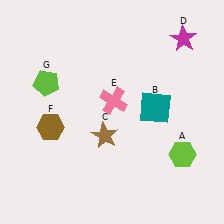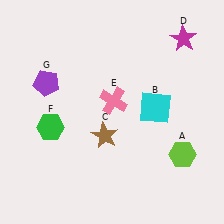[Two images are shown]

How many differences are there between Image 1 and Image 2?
There are 3 differences between the two images.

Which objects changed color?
B changed from teal to cyan. F changed from brown to green. G changed from lime to purple.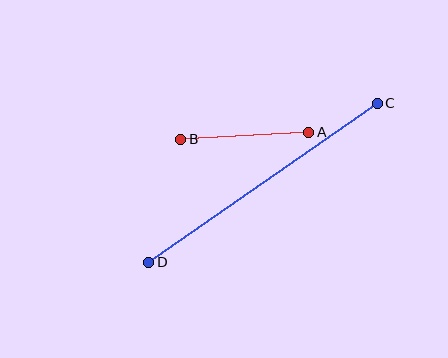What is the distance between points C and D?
The distance is approximately 278 pixels.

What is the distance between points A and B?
The distance is approximately 128 pixels.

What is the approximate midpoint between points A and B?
The midpoint is at approximately (245, 136) pixels.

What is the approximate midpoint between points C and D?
The midpoint is at approximately (263, 183) pixels.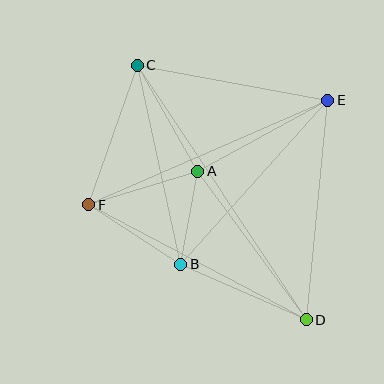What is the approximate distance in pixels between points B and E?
The distance between B and E is approximately 220 pixels.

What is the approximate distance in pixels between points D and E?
The distance between D and E is approximately 221 pixels.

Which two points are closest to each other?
Points A and B are closest to each other.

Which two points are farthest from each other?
Points C and D are farthest from each other.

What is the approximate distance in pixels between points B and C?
The distance between B and C is approximately 204 pixels.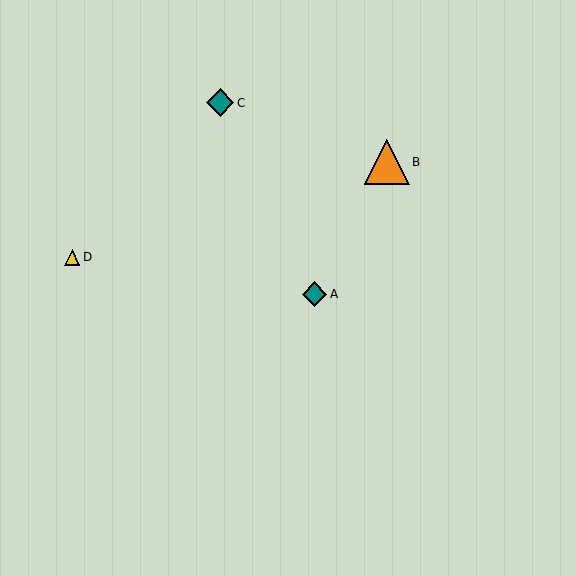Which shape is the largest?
The orange triangle (labeled B) is the largest.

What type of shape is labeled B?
Shape B is an orange triangle.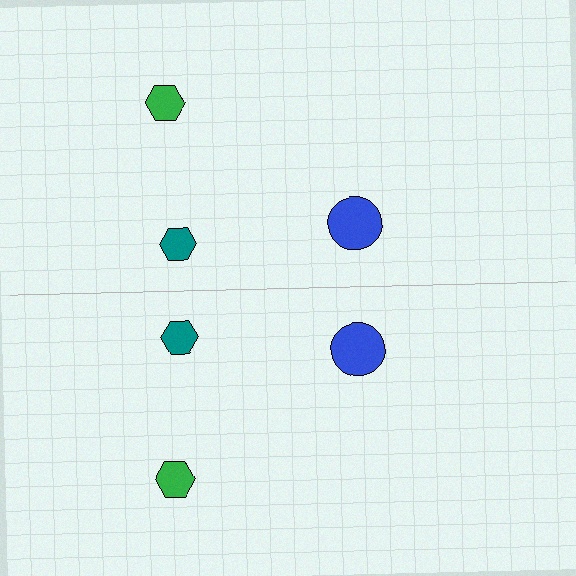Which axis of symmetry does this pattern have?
The pattern has a horizontal axis of symmetry running through the center of the image.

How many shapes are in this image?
There are 6 shapes in this image.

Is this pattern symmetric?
Yes, this pattern has bilateral (reflection) symmetry.